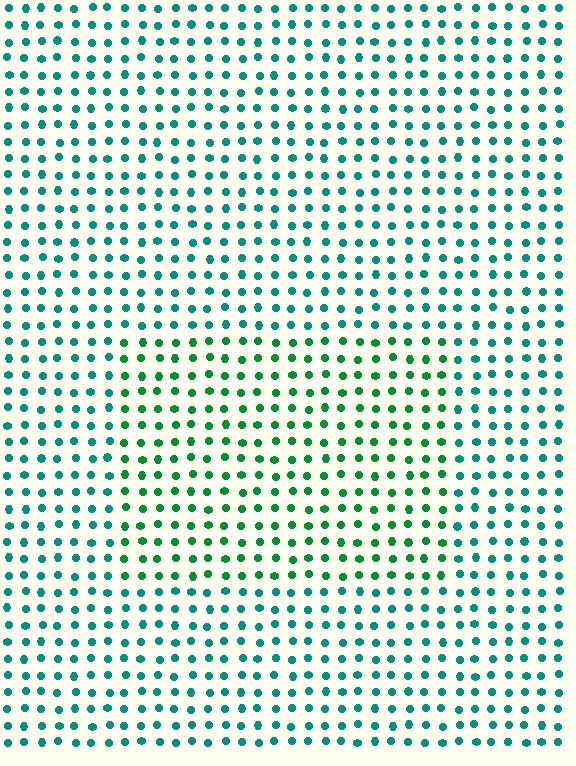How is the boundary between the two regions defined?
The boundary is defined purely by a slight shift in hue (about 31 degrees). Spacing, size, and orientation are identical on both sides.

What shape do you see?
I see a rectangle.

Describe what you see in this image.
The image is filled with small teal elements in a uniform arrangement. A rectangle-shaped region is visible where the elements are tinted to a slightly different hue, forming a subtle color boundary.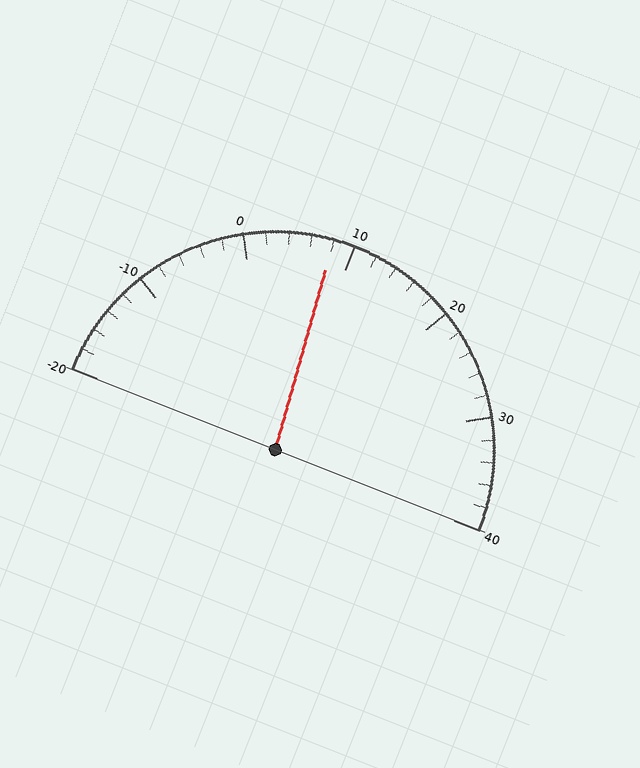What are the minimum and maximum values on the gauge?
The gauge ranges from -20 to 40.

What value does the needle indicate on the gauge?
The needle indicates approximately 8.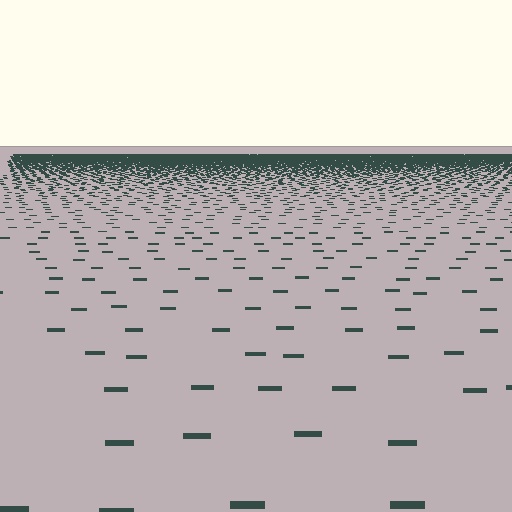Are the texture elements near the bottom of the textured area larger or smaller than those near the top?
Larger. Near the bottom, elements are closer to the viewer and appear at a bigger on-screen size.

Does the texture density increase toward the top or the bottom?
Density increases toward the top.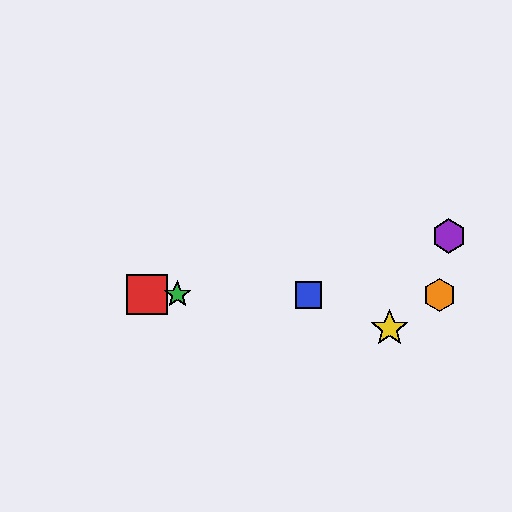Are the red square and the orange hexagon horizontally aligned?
Yes, both are at y≈295.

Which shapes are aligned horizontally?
The red square, the blue square, the green star, the orange hexagon are aligned horizontally.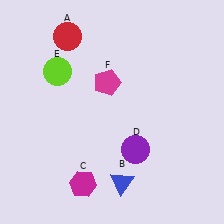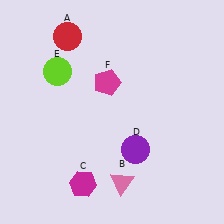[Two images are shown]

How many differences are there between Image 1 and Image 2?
There is 1 difference between the two images.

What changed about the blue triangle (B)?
In Image 1, B is blue. In Image 2, it changed to pink.